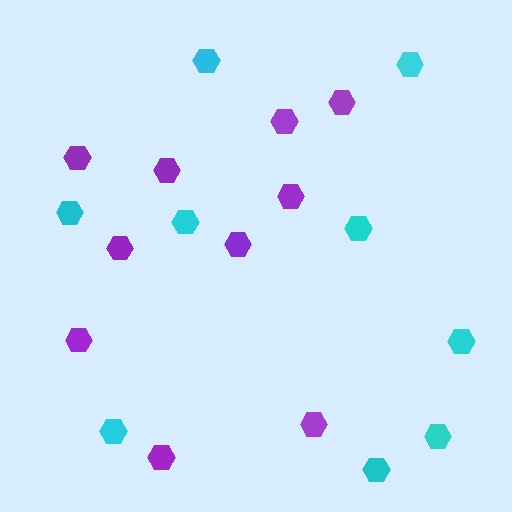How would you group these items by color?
There are 2 groups: one group of cyan hexagons (9) and one group of purple hexagons (10).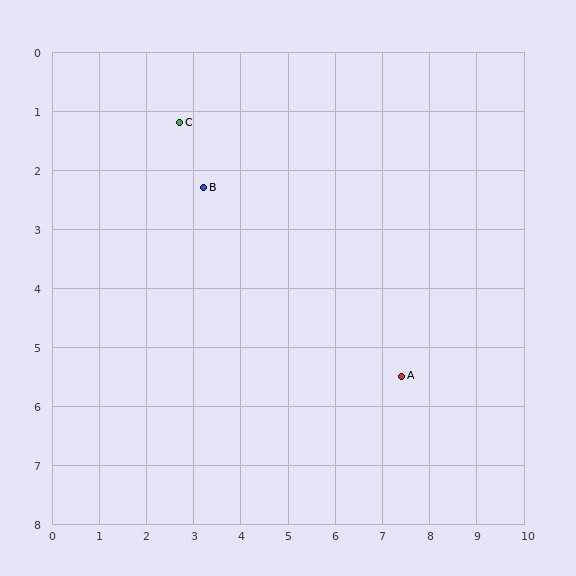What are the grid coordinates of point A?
Point A is at approximately (7.4, 5.5).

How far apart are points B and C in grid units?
Points B and C are about 1.2 grid units apart.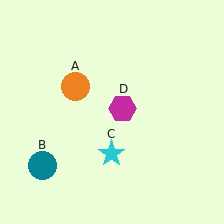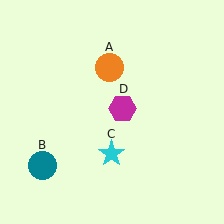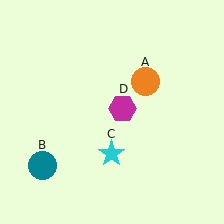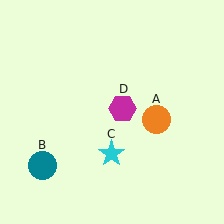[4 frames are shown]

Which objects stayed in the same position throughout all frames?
Teal circle (object B) and cyan star (object C) and magenta hexagon (object D) remained stationary.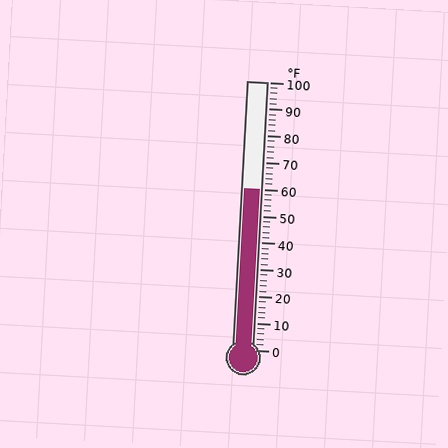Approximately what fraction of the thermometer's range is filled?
The thermometer is filled to approximately 60% of its range.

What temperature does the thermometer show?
The thermometer shows approximately 60°F.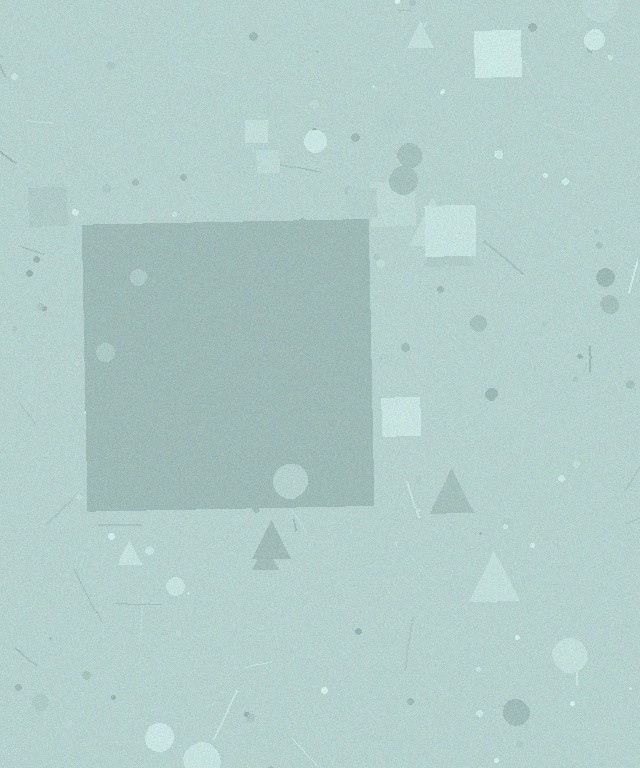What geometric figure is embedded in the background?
A square is embedded in the background.